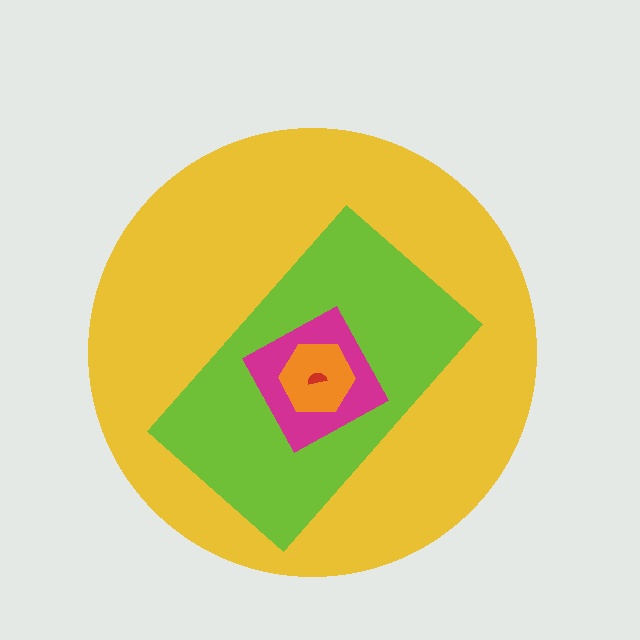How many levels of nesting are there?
5.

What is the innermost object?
The red semicircle.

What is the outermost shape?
The yellow circle.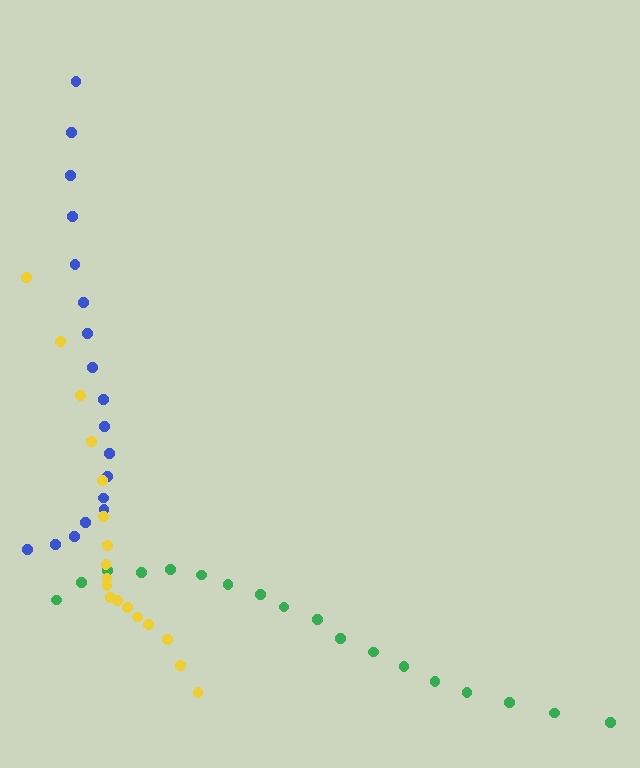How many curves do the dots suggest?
There are 3 distinct paths.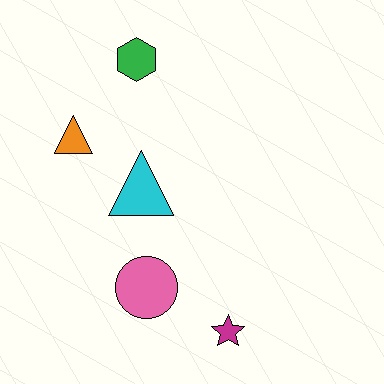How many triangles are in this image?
There are 2 triangles.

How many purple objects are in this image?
There are no purple objects.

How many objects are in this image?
There are 5 objects.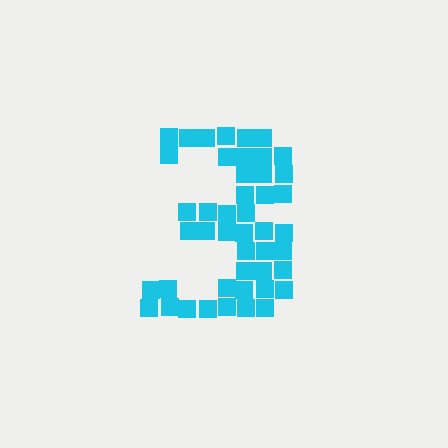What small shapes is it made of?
It is made of small squares.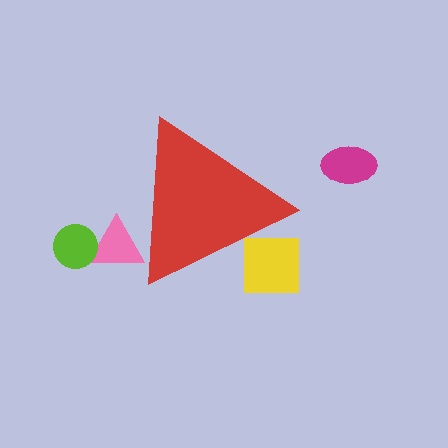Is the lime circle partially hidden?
No, the lime circle is fully visible.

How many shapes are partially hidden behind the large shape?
2 shapes are partially hidden.